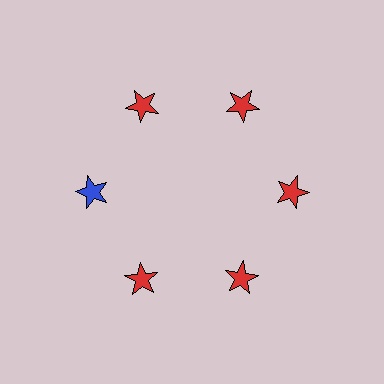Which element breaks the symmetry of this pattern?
The blue star at roughly the 9 o'clock position breaks the symmetry. All other shapes are red stars.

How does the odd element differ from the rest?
It has a different color: blue instead of red.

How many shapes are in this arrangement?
There are 6 shapes arranged in a ring pattern.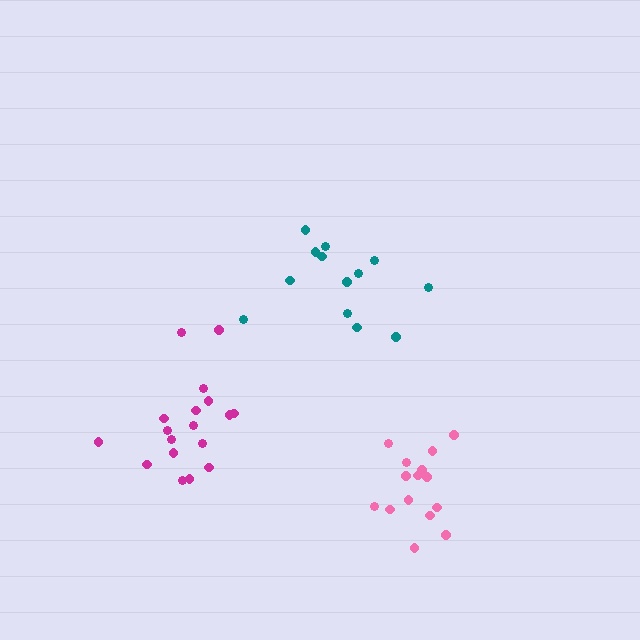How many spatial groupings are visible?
There are 3 spatial groupings.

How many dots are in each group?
Group 1: 18 dots, Group 2: 13 dots, Group 3: 15 dots (46 total).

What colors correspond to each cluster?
The clusters are colored: magenta, teal, pink.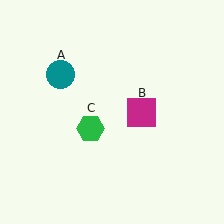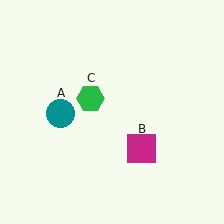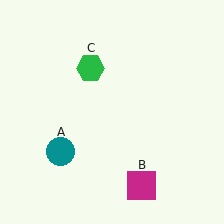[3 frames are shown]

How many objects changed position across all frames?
3 objects changed position: teal circle (object A), magenta square (object B), green hexagon (object C).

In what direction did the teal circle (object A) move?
The teal circle (object A) moved down.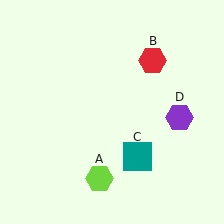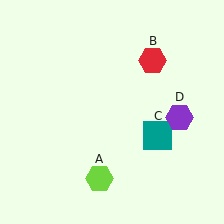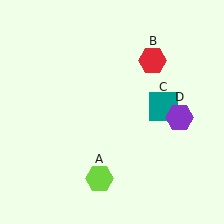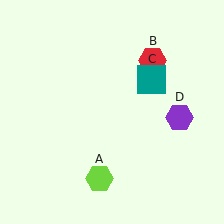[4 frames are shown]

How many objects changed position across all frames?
1 object changed position: teal square (object C).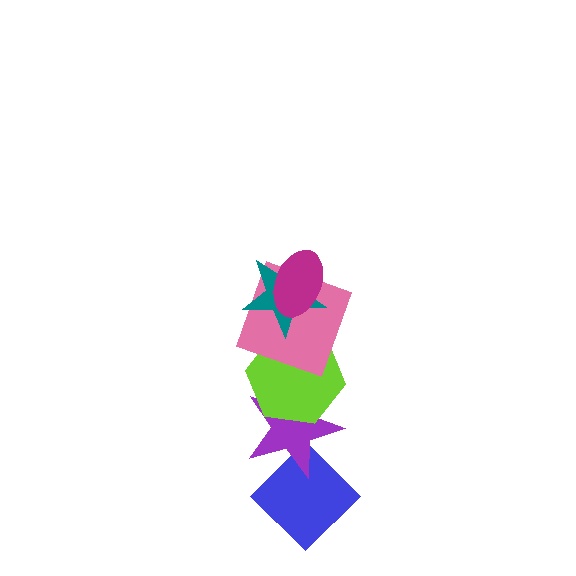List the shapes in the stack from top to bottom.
From top to bottom: the magenta ellipse, the teal star, the pink square, the lime hexagon, the purple star, the blue diamond.